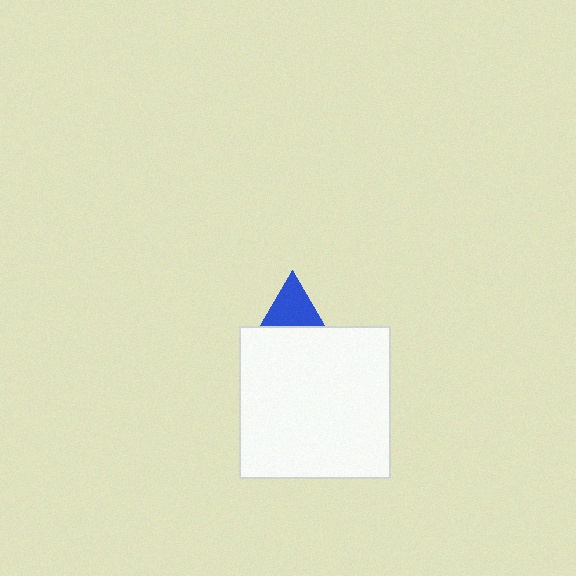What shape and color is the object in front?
The object in front is a white square.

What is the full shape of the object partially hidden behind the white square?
The partially hidden object is a blue triangle.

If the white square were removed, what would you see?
You would see the complete blue triangle.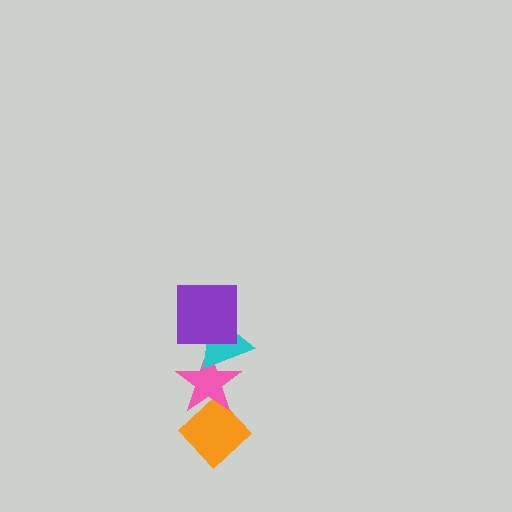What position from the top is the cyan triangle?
The cyan triangle is 2nd from the top.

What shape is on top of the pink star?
The cyan triangle is on top of the pink star.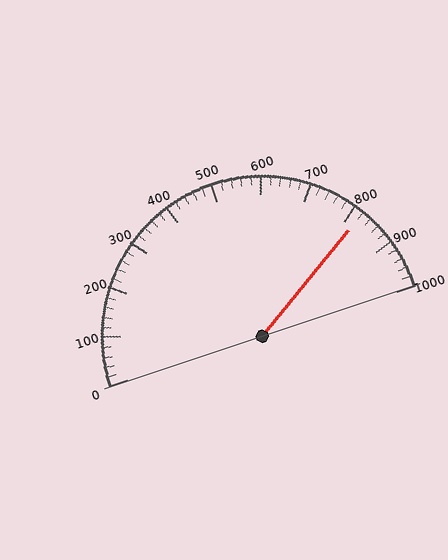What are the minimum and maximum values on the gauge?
The gauge ranges from 0 to 1000.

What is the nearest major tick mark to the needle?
The nearest major tick mark is 800.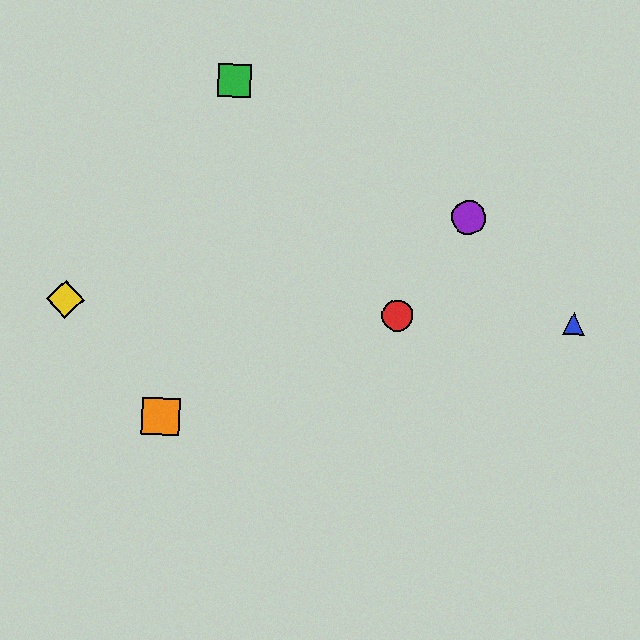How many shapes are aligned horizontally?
3 shapes (the red circle, the blue triangle, the yellow diamond) are aligned horizontally.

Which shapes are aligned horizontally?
The red circle, the blue triangle, the yellow diamond are aligned horizontally.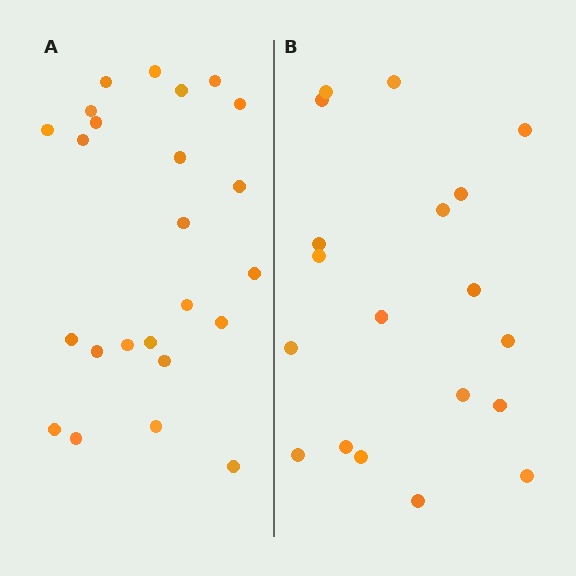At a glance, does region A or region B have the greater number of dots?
Region A (the left region) has more dots.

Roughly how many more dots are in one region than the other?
Region A has about 5 more dots than region B.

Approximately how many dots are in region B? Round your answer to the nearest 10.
About 20 dots. (The exact count is 19, which rounds to 20.)